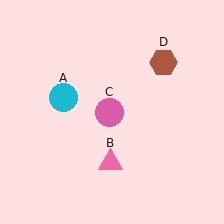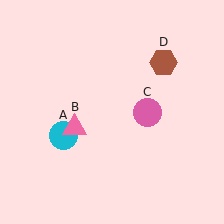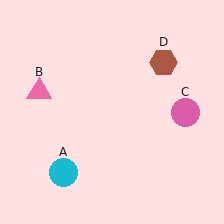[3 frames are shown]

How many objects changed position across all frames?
3 objects changed position: cyan circle (object A), pink triangle (object B), pink circle (object C).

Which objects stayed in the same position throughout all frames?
Brown hexagon (object D) remained stationary.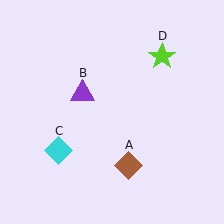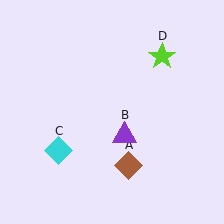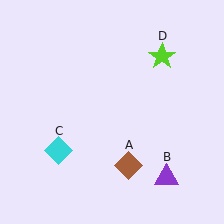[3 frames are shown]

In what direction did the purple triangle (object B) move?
The purple triangle (object B) moved down and to the right.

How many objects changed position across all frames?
1 object changed position: purple triangle (object B).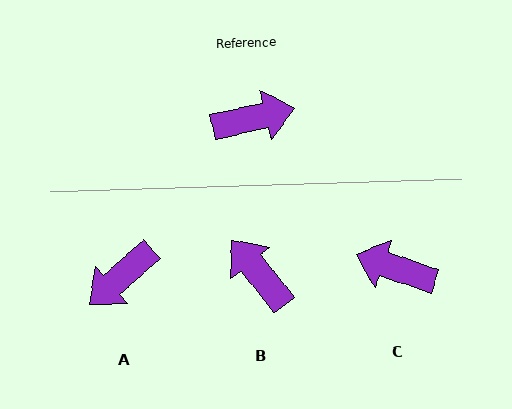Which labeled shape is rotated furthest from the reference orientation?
A, about 152 degrees away.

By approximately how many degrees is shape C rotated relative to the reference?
Approximately 148 degrees counter-clockwise.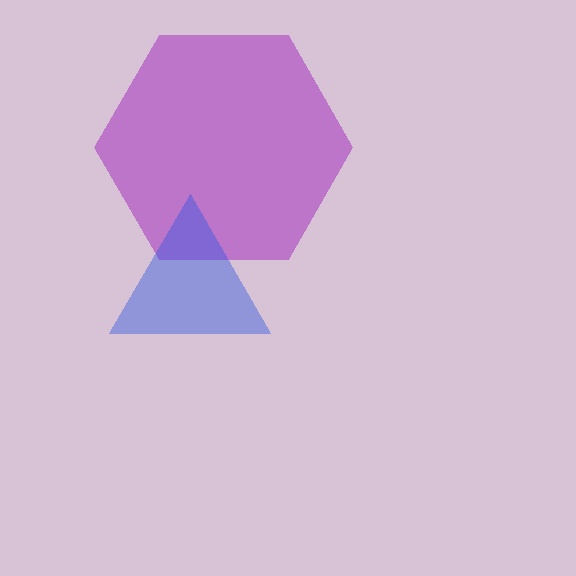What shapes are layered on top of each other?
The layered shapes are: a purple hexagon, a blue triangle.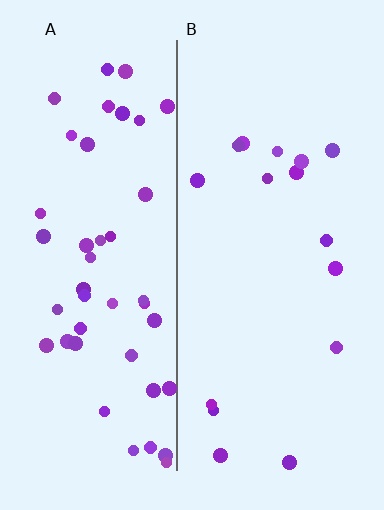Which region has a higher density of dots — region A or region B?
A (the left).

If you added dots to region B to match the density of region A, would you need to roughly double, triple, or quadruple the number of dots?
Approximately triple.